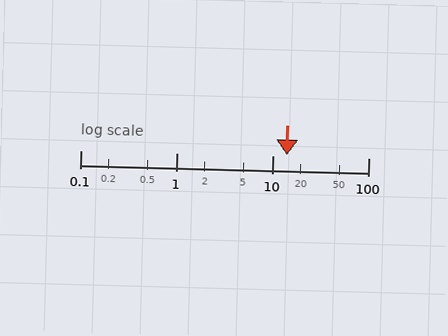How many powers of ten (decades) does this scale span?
The scale spans 3 decades, from 0.1 to 100.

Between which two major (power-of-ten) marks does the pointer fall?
The pointer is between 10 and 100.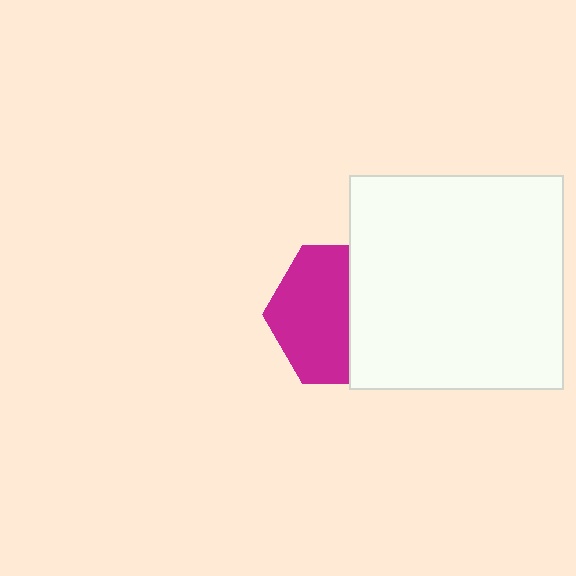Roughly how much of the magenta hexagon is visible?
About half of it is visible (roughly 56%).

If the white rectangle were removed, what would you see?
You would see the complete magenta hexagon.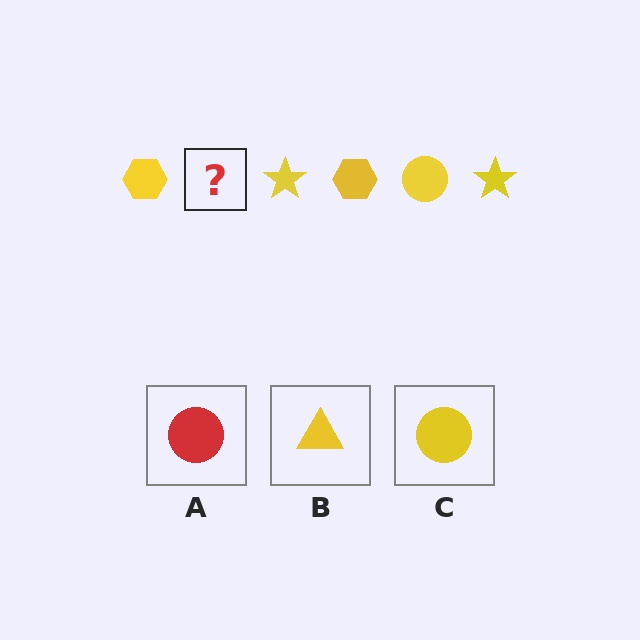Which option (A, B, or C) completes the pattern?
C.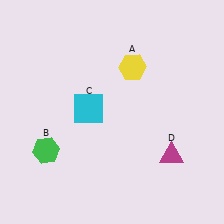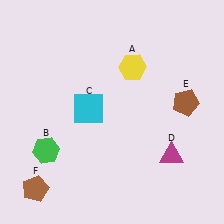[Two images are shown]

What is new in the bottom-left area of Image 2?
A brown pentagon (F) was added in the bottom-left area of Image 2.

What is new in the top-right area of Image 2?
A brown pentagon (E) was added in the top-right area of Image 2.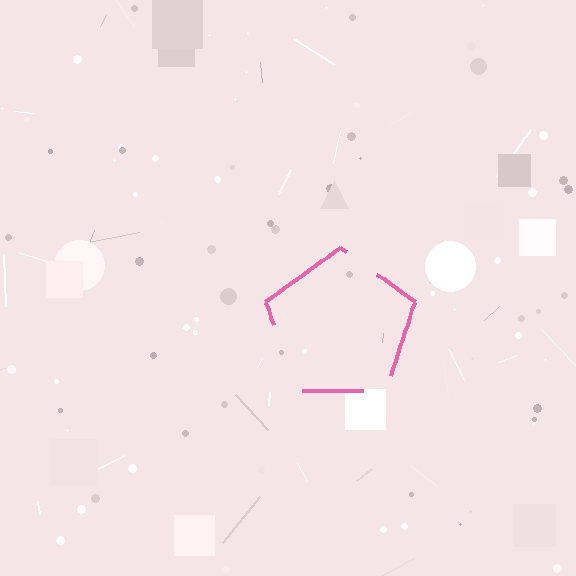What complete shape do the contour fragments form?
The contour fragments form a pentagon.